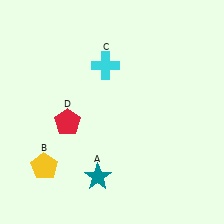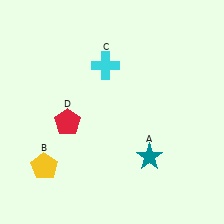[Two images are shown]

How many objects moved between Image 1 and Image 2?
1 object moved between the two images.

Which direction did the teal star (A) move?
The teal star (A) moved right.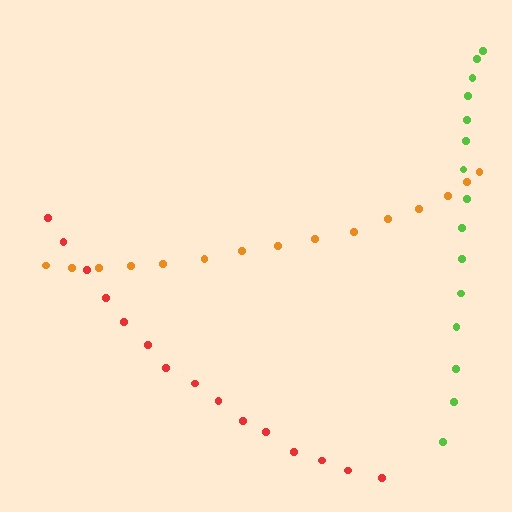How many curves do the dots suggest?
There are 3 distinct paths.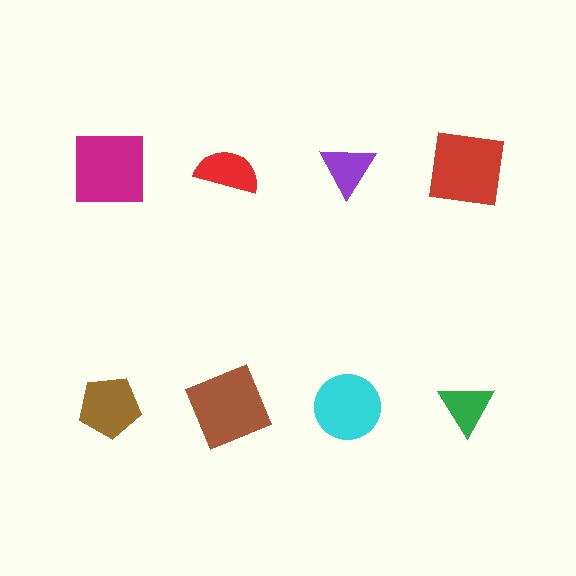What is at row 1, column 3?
A purple triangle.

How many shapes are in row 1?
4 shapes.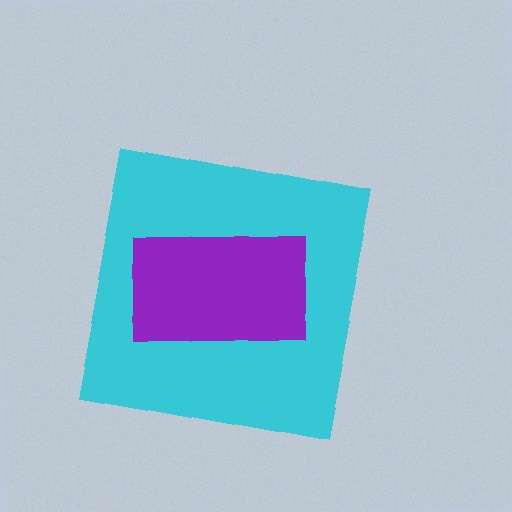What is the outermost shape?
The cyan square.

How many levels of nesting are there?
2.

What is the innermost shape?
The purple rectangle.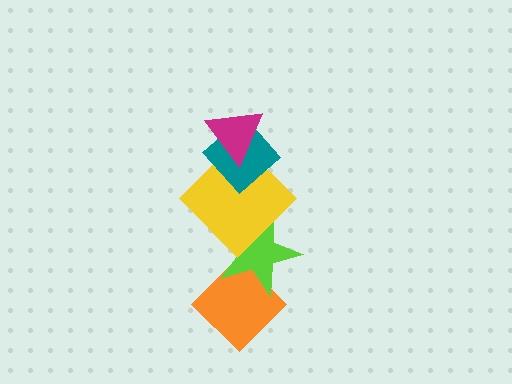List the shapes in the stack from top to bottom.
From top to bottom: the magenta triangle, the teal diamond, the yellow diamond, the lime star, the orange diamond.